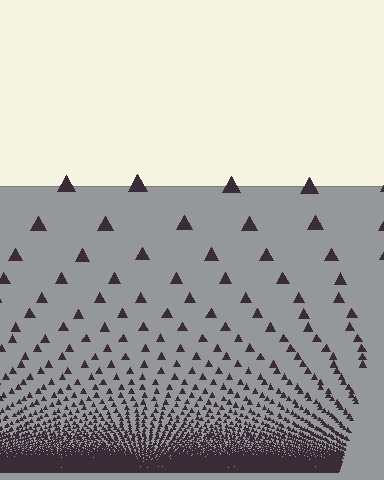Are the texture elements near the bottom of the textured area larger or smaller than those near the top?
Smaller. The gradient is inverted — elements near the bottom are smaller and denser.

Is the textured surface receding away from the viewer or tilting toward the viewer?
The surface appears to tilt toward the viewer. Texture elements get larger and sparser toward the top.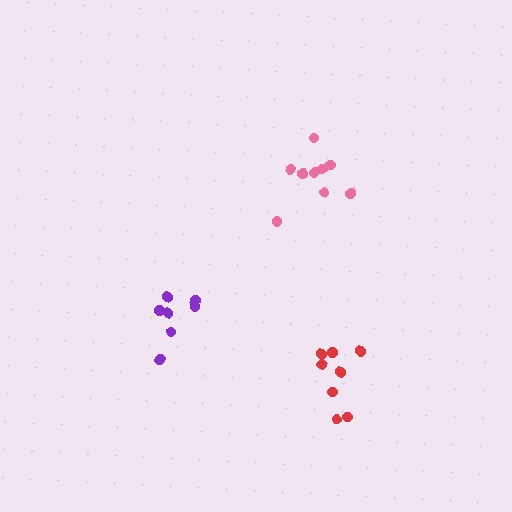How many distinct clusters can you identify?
There are 3 distinct clusters.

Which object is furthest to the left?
The purple cluster is leftmost.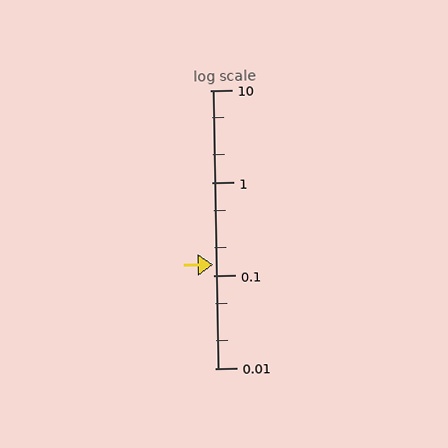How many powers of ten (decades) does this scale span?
The scale spans 3 decades, from 0.01 to 10.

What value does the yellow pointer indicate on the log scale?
The pointer indicates approximately 0.13.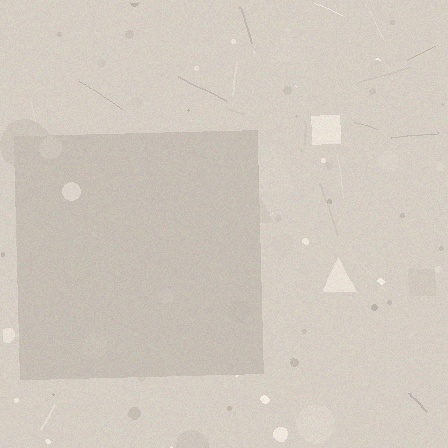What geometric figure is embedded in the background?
A square is embedded in the background.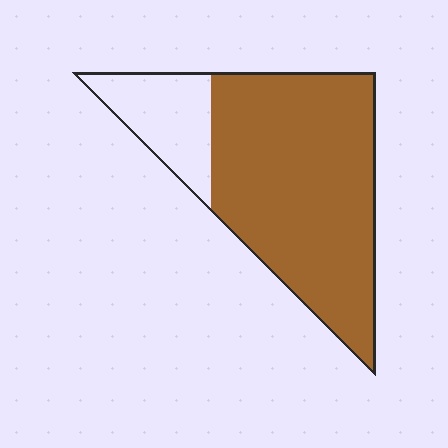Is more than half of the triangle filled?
Yes.